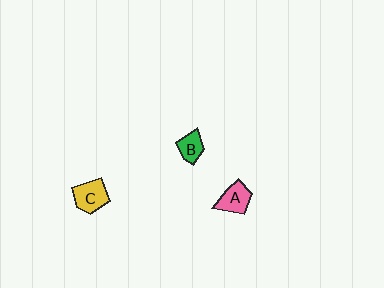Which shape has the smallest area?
Shape B (green).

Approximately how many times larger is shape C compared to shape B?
Approximately 1.5 times.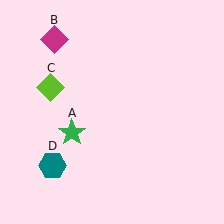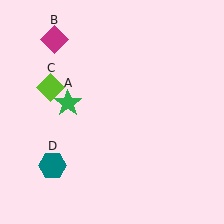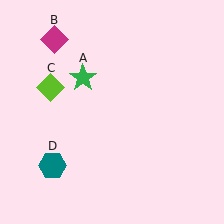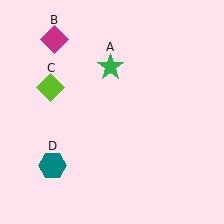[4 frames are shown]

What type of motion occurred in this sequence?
The green star (object A) rotated clockwise around the center of the scene.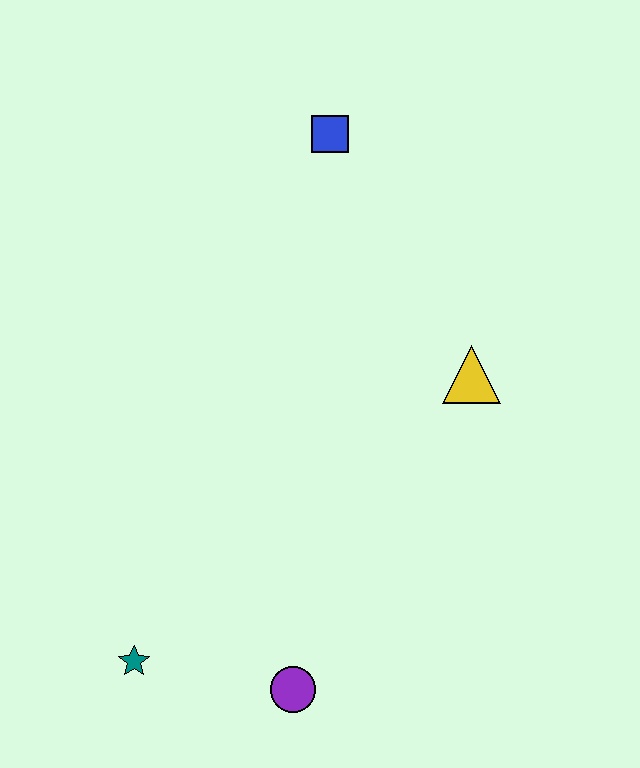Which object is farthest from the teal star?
The blue square is farthest from the teal star.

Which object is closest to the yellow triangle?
The blue square is closest to the yellow triangle.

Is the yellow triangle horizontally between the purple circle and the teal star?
No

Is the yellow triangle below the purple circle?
No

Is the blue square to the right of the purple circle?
Yes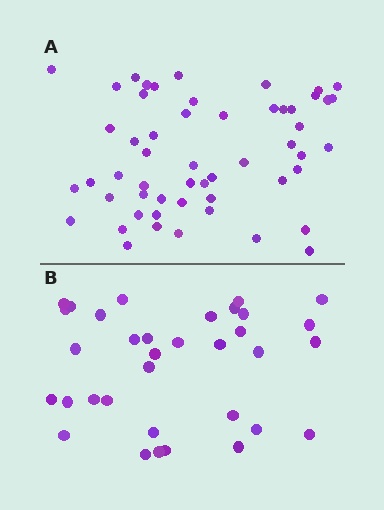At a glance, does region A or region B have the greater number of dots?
Region A (the top region) has more dots.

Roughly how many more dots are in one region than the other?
Region A has approximately 20 more dots than region B.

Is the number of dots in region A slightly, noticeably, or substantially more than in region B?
Region A has substantially more. The ratio is roughly 1.6 to 1.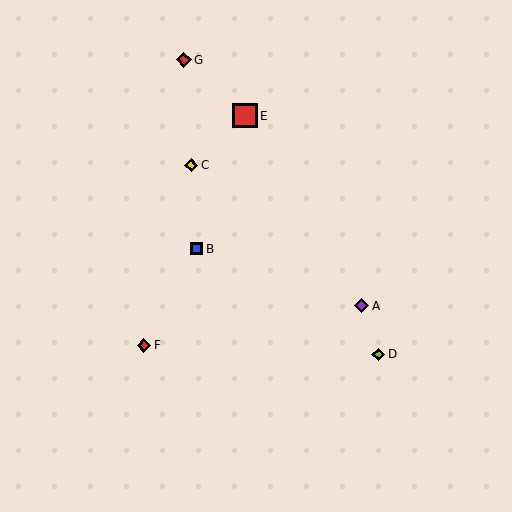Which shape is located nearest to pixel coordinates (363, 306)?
The purple diamond (labeled A) at (362, 306) is nearest to that location.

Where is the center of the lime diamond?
The center of the lime diamond is at (378, 354).